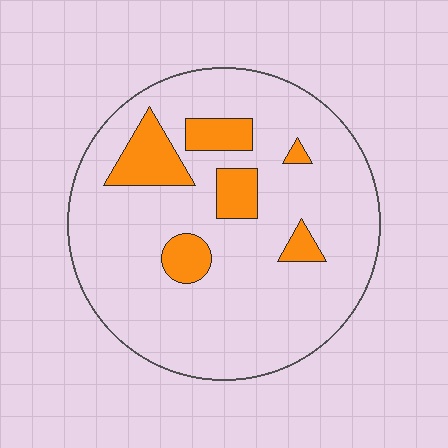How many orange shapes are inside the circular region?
6.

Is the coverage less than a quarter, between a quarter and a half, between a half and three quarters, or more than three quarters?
Less than a quarter.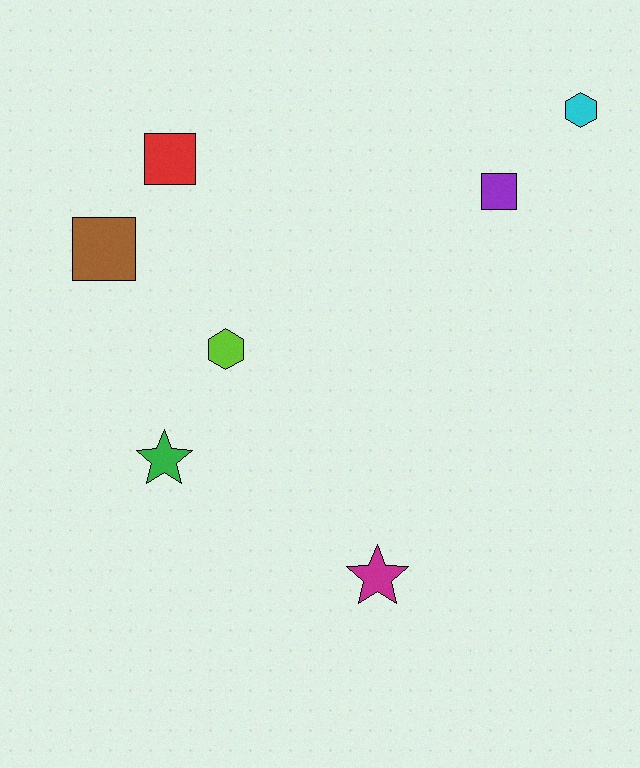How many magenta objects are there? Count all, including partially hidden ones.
There is 1 magenta object.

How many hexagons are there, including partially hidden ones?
There are 2 hexagons.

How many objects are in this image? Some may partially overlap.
There are 7 objects.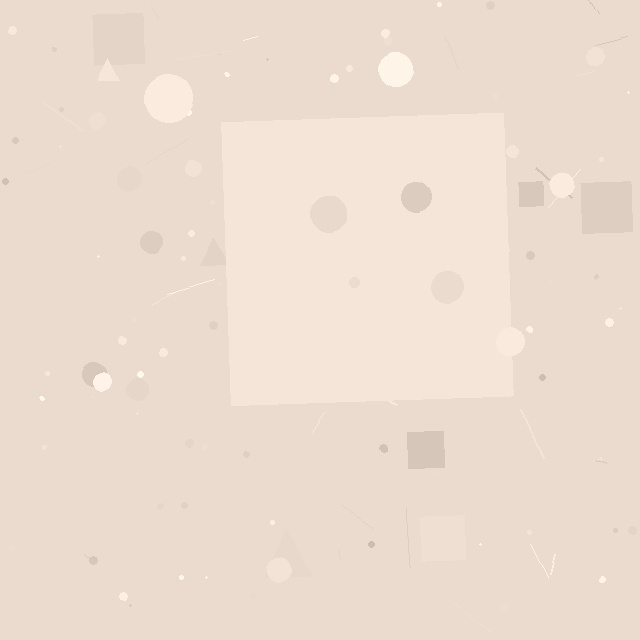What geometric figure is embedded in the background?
A square is embedded in the background.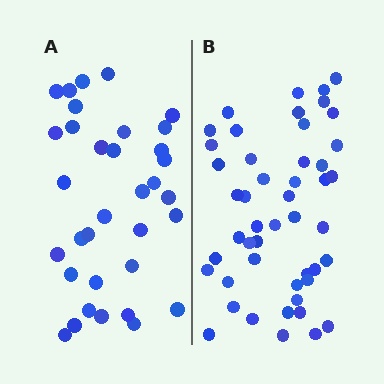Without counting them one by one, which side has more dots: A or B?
Region B (the right region) has more dots.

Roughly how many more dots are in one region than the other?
Region B has approximately 15 more dots than region A.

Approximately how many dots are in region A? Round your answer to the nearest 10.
About 30 dots. (The exact count is 34, which rounds to 30.)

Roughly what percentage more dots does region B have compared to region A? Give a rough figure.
About 40% more.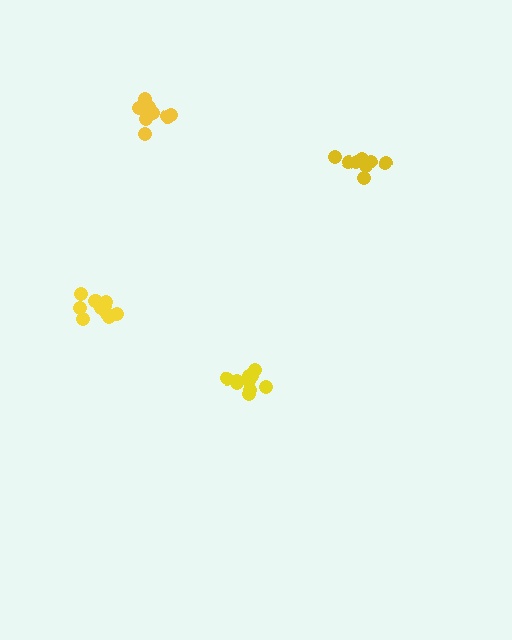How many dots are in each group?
Group 1: 8 dots, Group 2: 8 dots, Group 3: 10 dots, Group 4: 11 dots (37 total).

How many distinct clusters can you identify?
There are 4 distinct clusters.